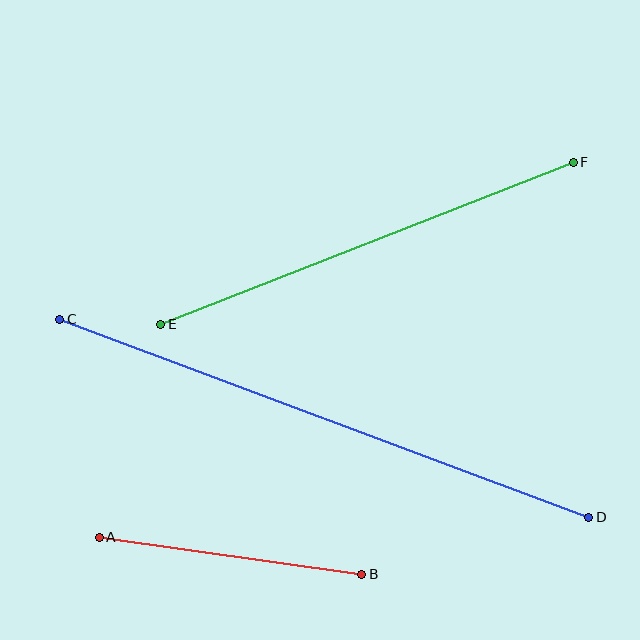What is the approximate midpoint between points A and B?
The midpoint is at approximately (231, 556) pixels.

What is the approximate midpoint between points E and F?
The midpoint is at approximately (367, 243) pixels.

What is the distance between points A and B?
The distance is approximately 265 pixels.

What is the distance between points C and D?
The distance is approximately 565 pixels.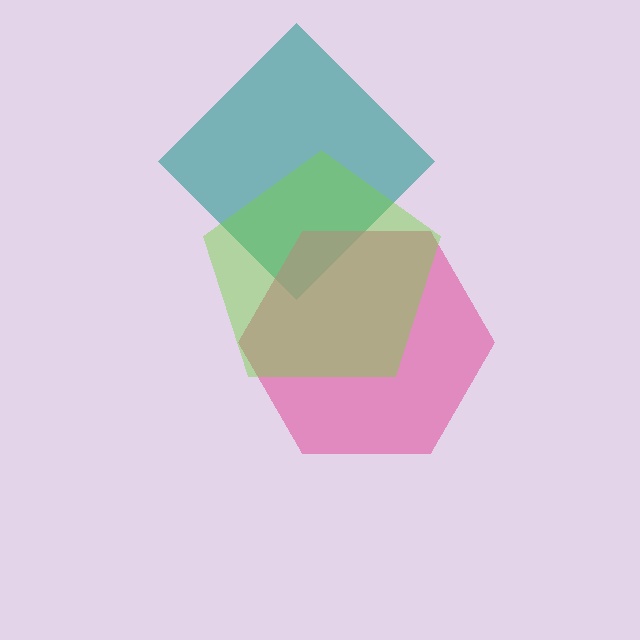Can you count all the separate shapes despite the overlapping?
Yes, there are 3 separate shapes.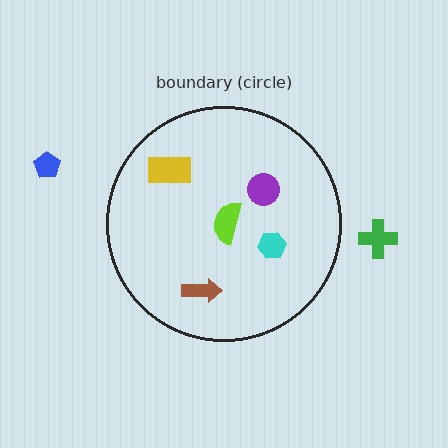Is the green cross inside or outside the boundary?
Outside.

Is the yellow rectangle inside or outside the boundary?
Inside.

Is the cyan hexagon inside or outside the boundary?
Inside.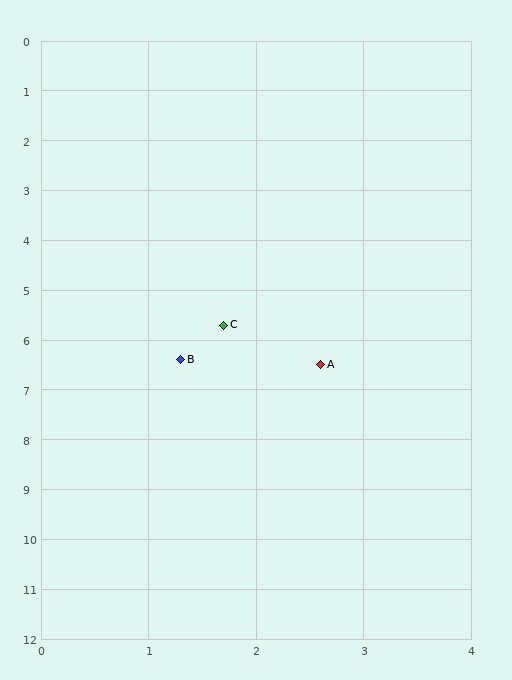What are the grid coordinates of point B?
Point B is at approximately (1.3, 6.4).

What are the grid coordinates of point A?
Point A is at approximately (2.6, 6.5).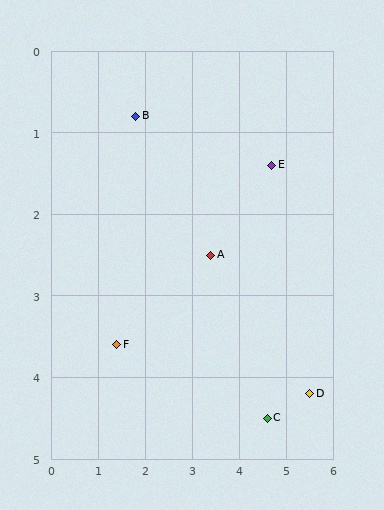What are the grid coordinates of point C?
Point C is at approximately (4.6, 4.5).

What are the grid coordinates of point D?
Point D is at approximately (5.5, 4.2).